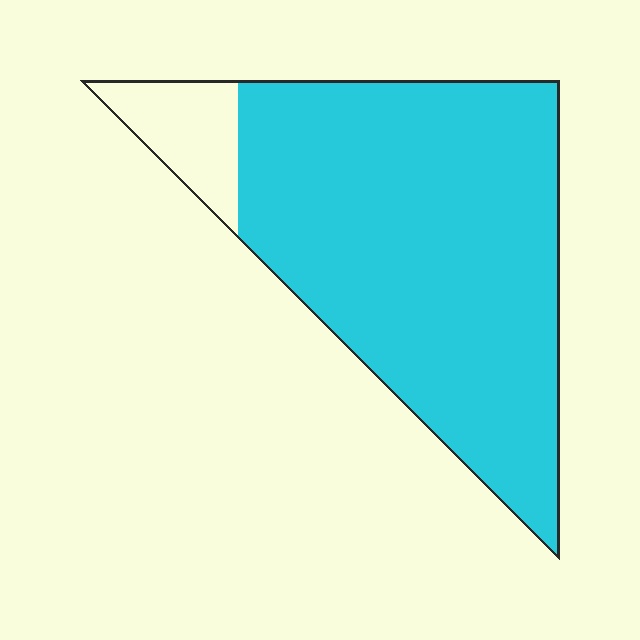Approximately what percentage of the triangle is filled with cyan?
Approximately 90%.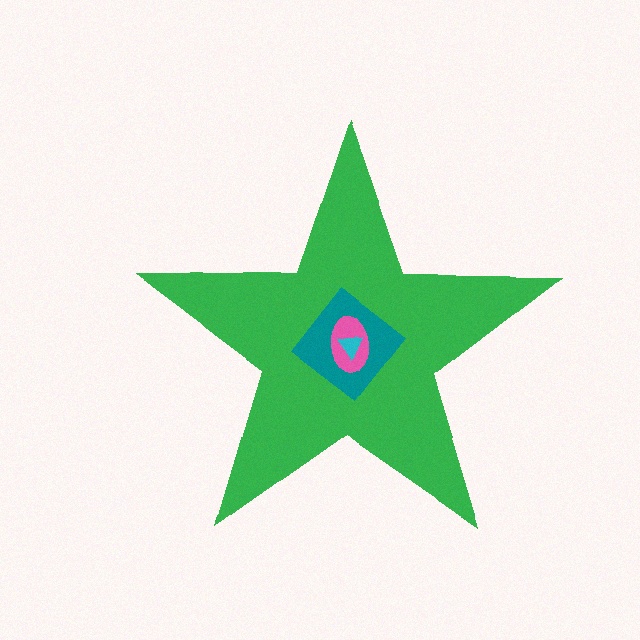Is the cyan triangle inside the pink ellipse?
Yes.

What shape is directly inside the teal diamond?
The pink ellipse.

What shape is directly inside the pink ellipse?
The cyan triangle.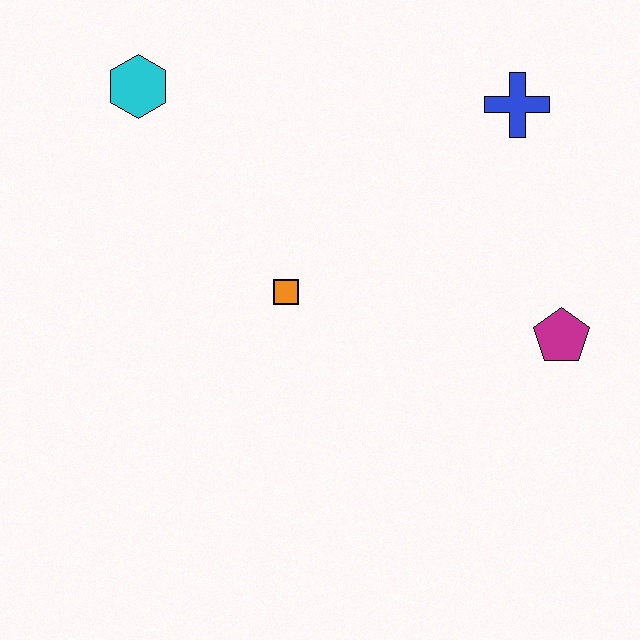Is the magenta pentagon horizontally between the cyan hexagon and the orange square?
No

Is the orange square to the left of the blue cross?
Yes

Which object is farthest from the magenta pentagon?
The cyan hexagon is farthest from the magenta pentagon.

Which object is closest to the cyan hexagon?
The orange square is closest to the cyan hexagon.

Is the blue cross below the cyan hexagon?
Yes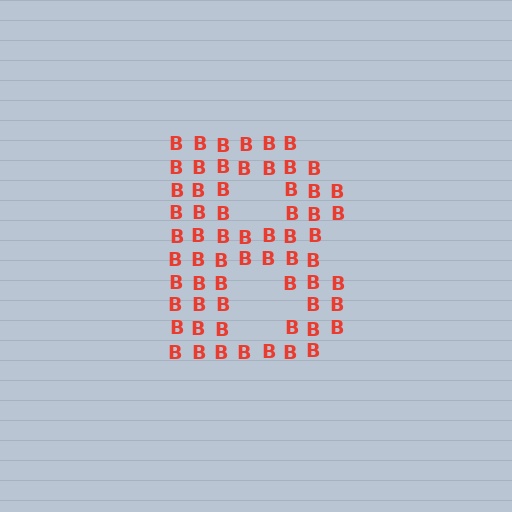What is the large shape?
The large shape is the letter B.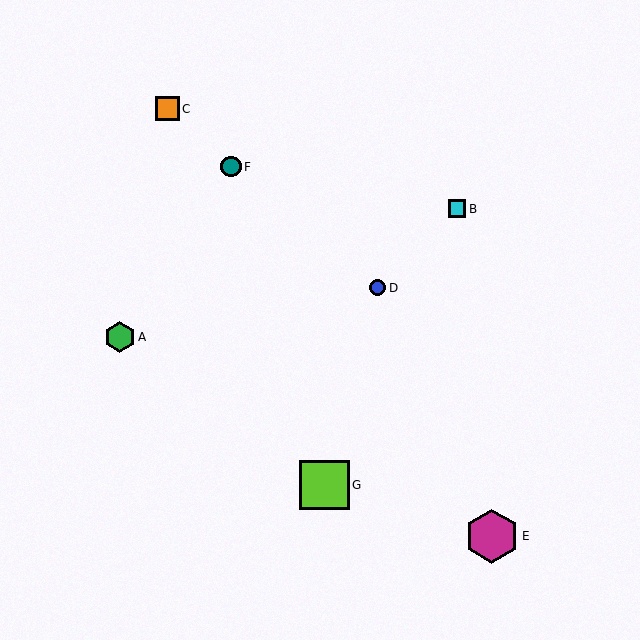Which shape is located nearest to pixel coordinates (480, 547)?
The magenta hexagon (labeled E) at (492, 536) is nearest to that location.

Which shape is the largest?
The magenta hexagon (labeled E) is the largest.